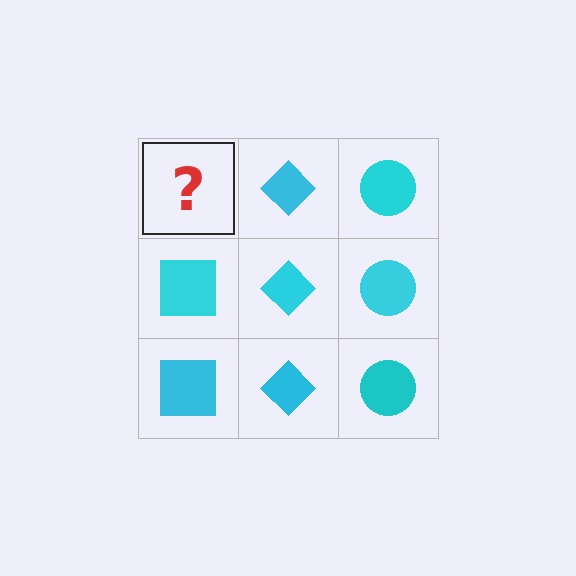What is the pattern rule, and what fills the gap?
The rule is that each column has a consistent shape. The gap should be filled with a cyan square.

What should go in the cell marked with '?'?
The missing cell should contain a cyan square.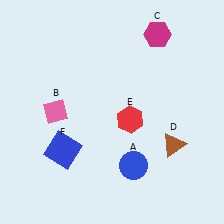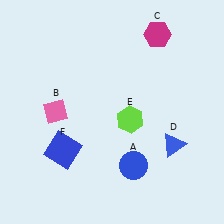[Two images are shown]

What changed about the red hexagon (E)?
In Image 1, E is red. In Image 2, it changed to lime.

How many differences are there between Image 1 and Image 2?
There are 2 differences between the two images.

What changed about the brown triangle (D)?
In Image 1, D is brown. In Image 2, it changed to blue.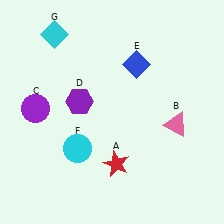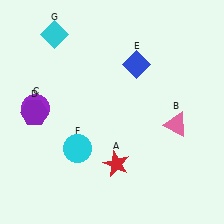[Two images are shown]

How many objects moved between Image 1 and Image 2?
1 object moved between the two images.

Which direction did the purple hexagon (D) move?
The purple hexagon (D) moved left.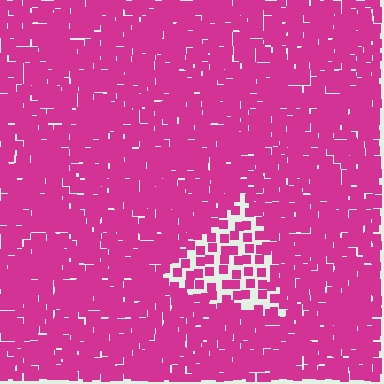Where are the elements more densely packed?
The elements are more densely packed outside the triangle boundary.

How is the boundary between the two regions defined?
The boundary is defined by a change in element density (approximately 2.4x ratio). All elements are the same color, size, and shape.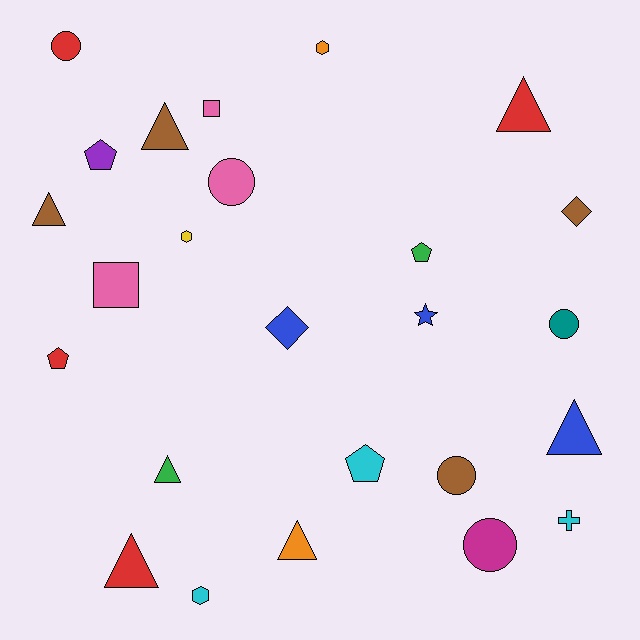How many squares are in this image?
There are 2 squares.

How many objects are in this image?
There are 25 objects.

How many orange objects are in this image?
There are 2 orange objects.